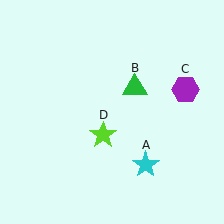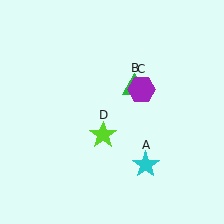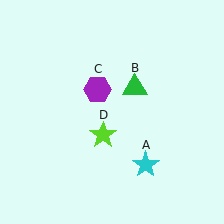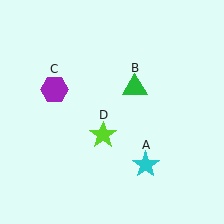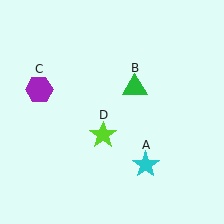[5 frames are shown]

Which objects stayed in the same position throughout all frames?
Cyan star (object A) and green triangle (object B) and lime star (object D) remained stationary.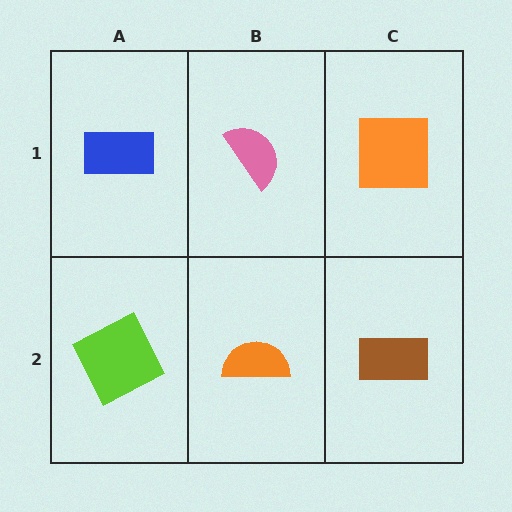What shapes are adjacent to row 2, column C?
An orange square (row 1, column C), an orange semicircle (row 2, column B).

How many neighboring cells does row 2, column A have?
2.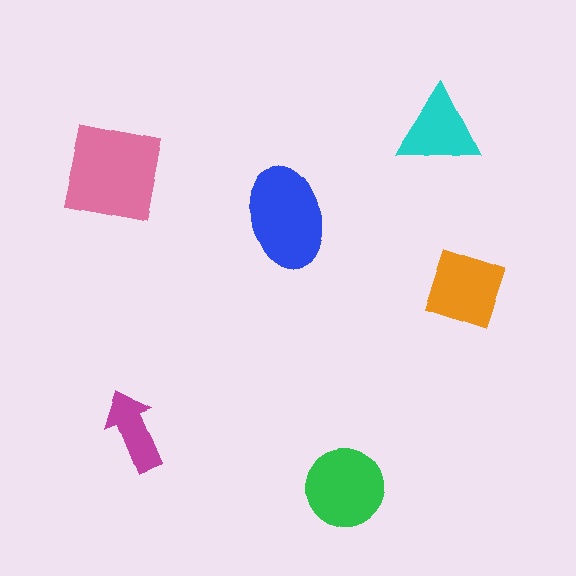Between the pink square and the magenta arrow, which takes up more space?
The pink square.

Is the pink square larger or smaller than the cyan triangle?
Larger.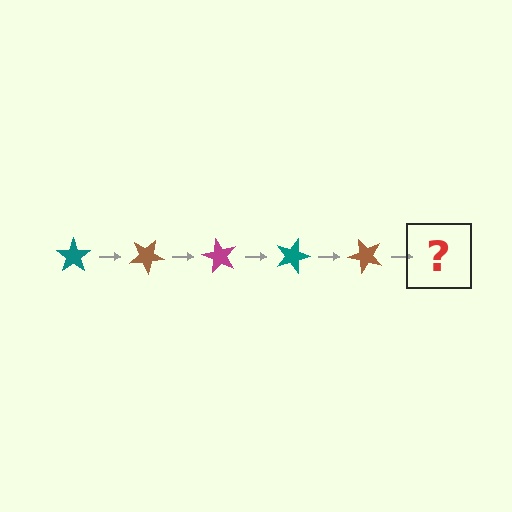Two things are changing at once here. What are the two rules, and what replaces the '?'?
The two rules are that it rotates 30 degrees each step and the color cycles through teal, brown, and magenta. The '?' should be a magenta star, rotated 150 degrees from the start.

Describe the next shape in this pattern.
It should be a magenta star, rotated 150 degrees from the start.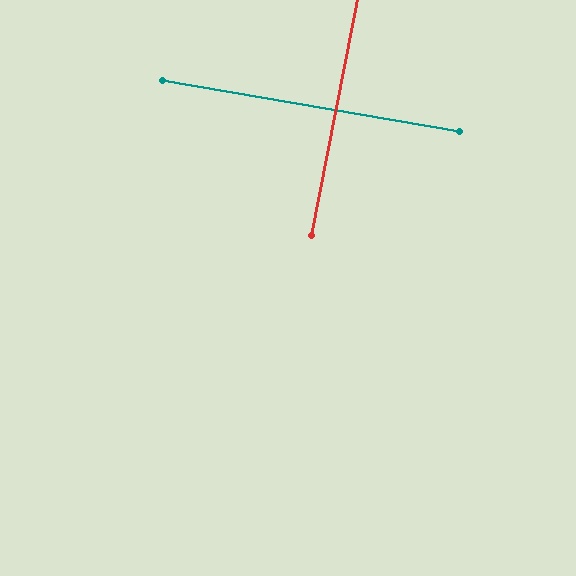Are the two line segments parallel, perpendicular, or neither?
Perpendicular — they meet at approximately 89°.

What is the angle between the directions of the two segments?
Approximately 89 degrees.